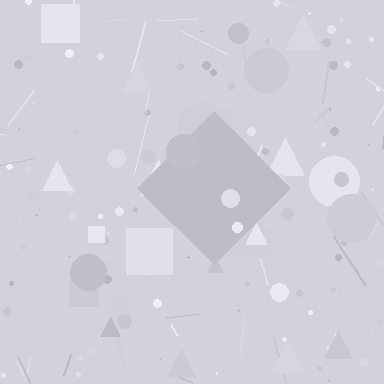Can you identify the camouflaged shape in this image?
The camouflaged shape is a diamond.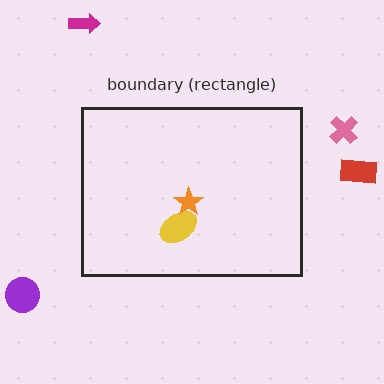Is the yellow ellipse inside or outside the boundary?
Inside.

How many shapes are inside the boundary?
2 inside, 4 outside.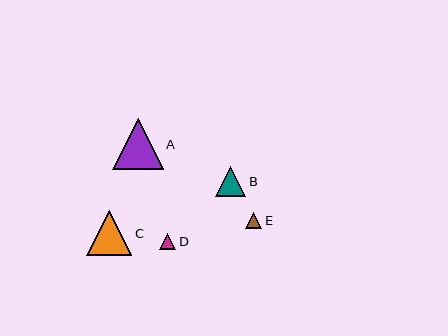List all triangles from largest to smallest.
From largest to smallest: A, C, B, E, D.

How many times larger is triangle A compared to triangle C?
Triangle A is approximately 1.1 times the size of triangle C.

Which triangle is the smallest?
Triangle D is the smallest with a size of approximately 16 pixels.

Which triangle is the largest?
Triangle A is the largest with a size of approximately 51 pixels.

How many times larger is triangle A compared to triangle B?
Triangle A is approximately 1.7 times the size of triangle B.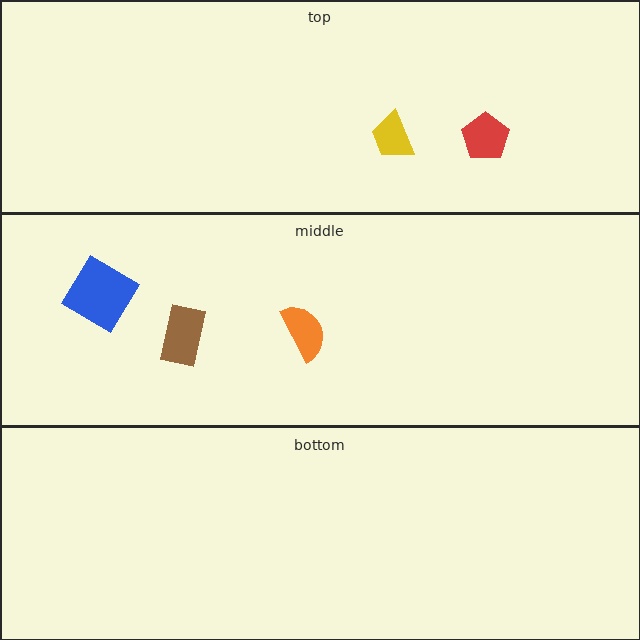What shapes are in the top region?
The red pentagon, the yellow trapezoid.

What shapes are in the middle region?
The blue diamond, the orange semicircle, the brown rectangle.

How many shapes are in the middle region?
3.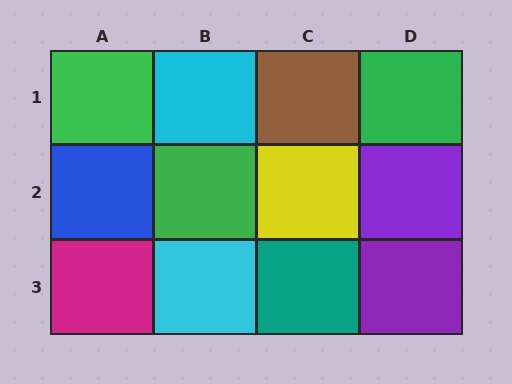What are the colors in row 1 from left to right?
Green, cyan, brown, green.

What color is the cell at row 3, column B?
Cyan.